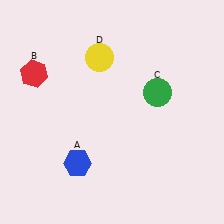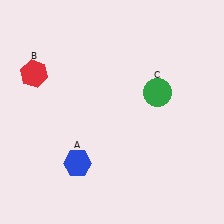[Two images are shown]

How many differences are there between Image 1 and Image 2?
There is 1 difference between the two images.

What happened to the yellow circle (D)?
The yellow circle (D) was removed in Image 2. It was in the top-left area of Image 1.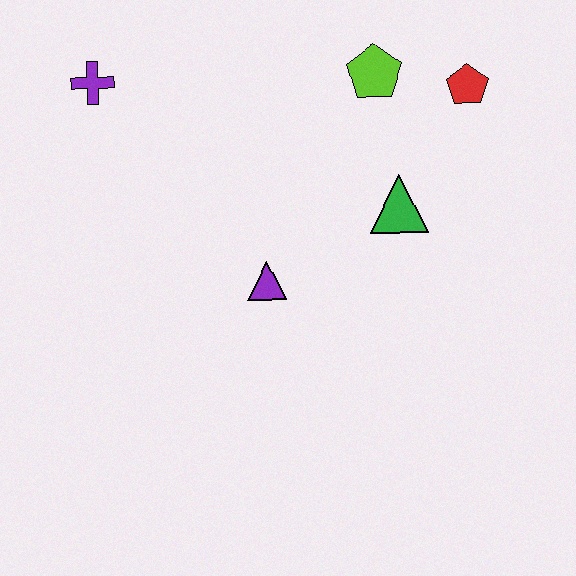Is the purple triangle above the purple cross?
No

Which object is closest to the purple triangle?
The green triangle is closest to the purple triangle.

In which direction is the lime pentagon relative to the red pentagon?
The lime pentagon is to the left of the red pentagon.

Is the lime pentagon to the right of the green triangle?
No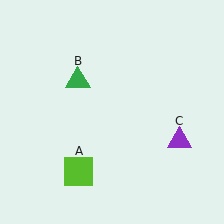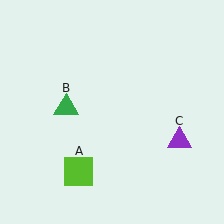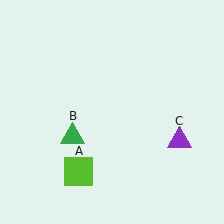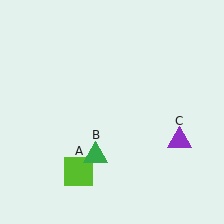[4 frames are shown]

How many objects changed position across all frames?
1 object changed position: green triangle (object B).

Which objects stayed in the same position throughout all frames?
Lime square (object A) and purple triangle (object C) remained stationary.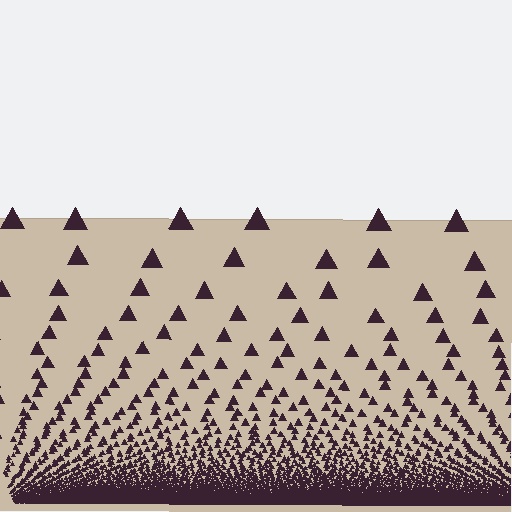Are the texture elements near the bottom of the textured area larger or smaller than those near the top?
Smaller. The gradient is inverted — elements near the bottom are smaller and denser.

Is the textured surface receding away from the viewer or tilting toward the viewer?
The surface appears to tilt toward the viewer. Texture elements get larger and sparser toward the top.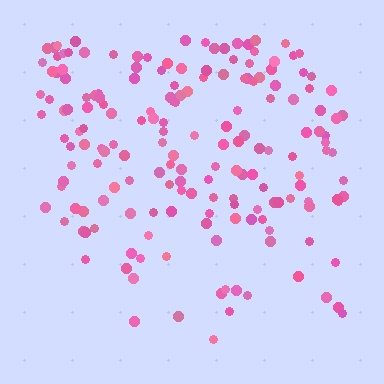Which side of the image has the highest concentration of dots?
The top.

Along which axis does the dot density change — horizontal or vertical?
Vertical.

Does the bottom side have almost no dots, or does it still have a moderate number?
Still a moderate number, just noticeably fewer than the top.